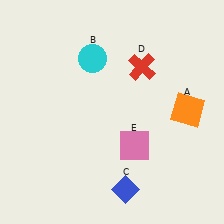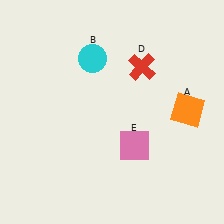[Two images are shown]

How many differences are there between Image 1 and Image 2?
There is 1 difference between the two images.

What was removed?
The blue diamond (C) was removed in Image 2.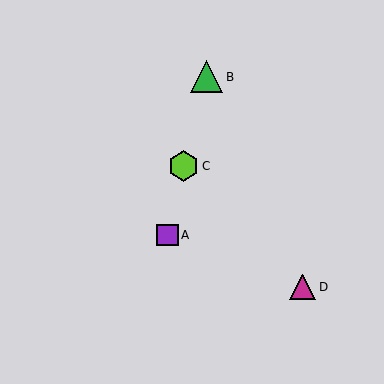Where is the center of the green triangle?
The center of the green triangle is at (207, 77).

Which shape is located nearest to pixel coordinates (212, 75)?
The green triangle (labeled B) at (207, 77) is nearest to that location.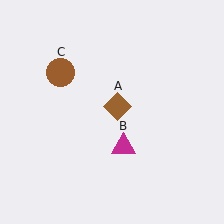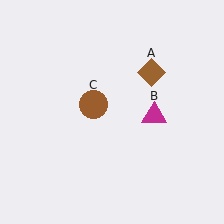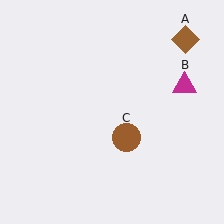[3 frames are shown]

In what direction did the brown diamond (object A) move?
The brown diamond (object A) moved up and to the right.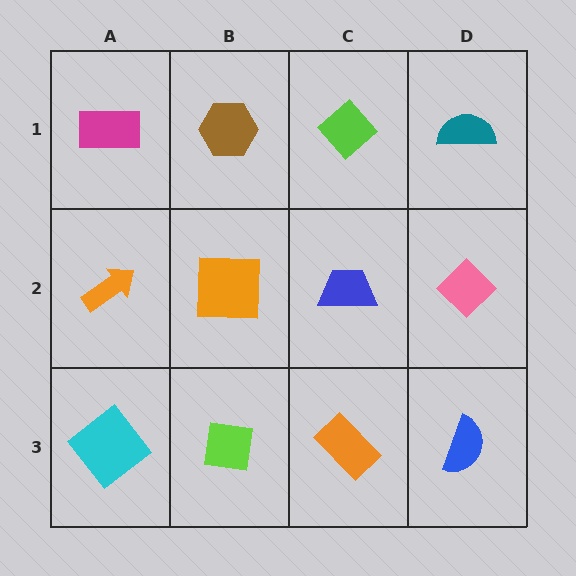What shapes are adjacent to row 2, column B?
A brown hexagon (row 1, column B), a lime square (row 3, column B), an orange arrow (row 2, column A), a blue trapezoid (row 2, column C).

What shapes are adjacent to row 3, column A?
An orange arrow (row 2, column A), a lime square (row 3, column B).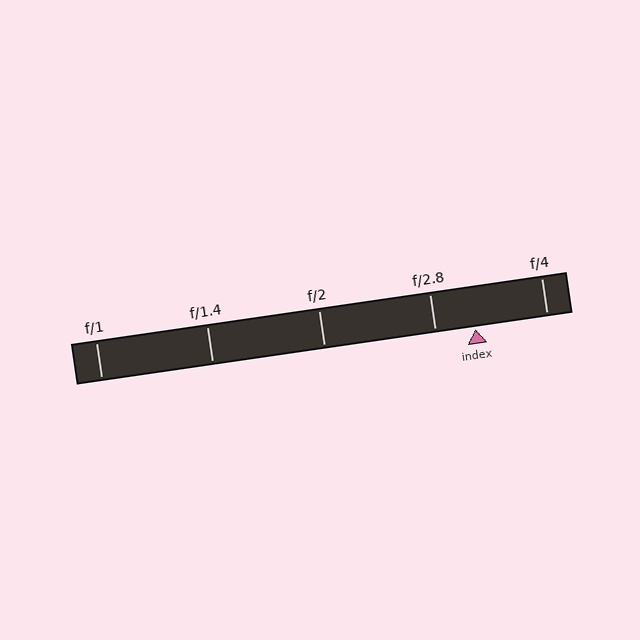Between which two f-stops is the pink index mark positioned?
The index mark is between f/2.8 and f/4.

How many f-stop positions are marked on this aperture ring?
There are 5 f-stop positions marked.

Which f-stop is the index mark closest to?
The index mark is closest to f/2.8.